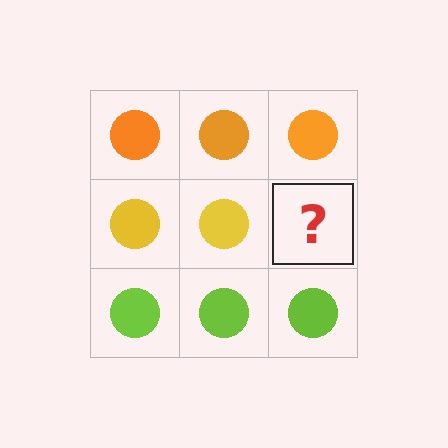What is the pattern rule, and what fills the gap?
The rule is that each row has a consistent color. The gap should be filled with a yellow circle.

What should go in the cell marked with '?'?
The missing cell should contain a yellow circle.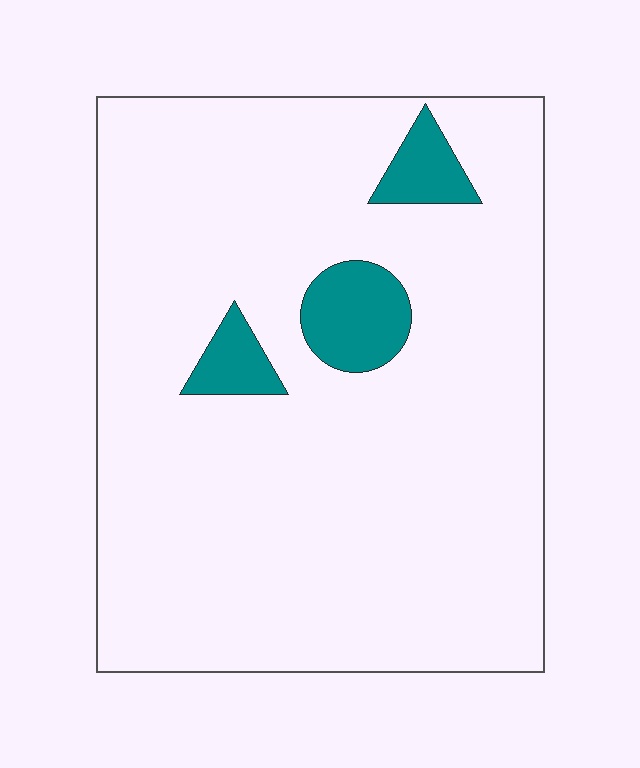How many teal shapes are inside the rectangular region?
3.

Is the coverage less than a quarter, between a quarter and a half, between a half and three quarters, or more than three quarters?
Less than a quarter.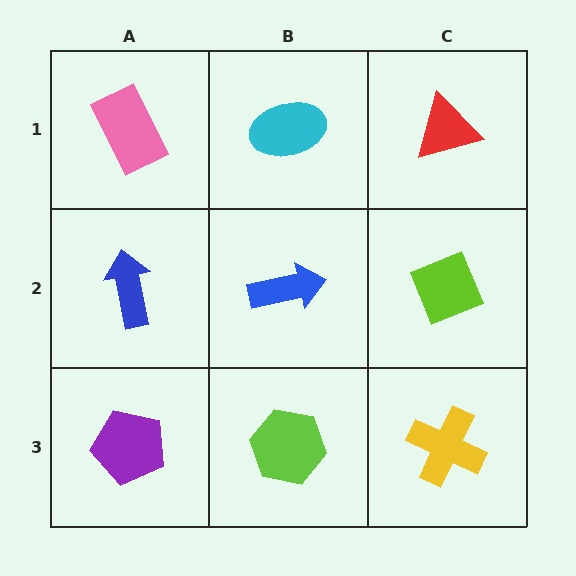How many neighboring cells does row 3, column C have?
2.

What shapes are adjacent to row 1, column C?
A lime diamond (row 2, column C), a cyan ellipse (row 1, column B).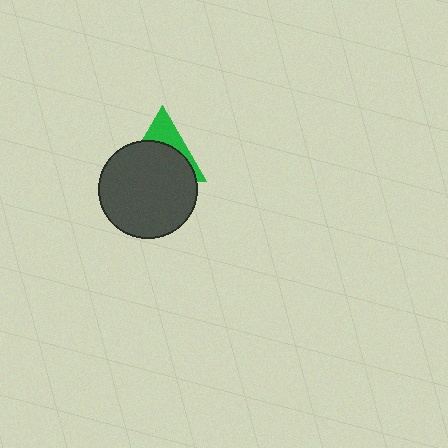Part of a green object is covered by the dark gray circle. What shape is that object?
It is a triangle.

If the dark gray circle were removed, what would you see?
You would see the complete green triangle.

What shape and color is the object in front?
The object in front is a dark gray circle.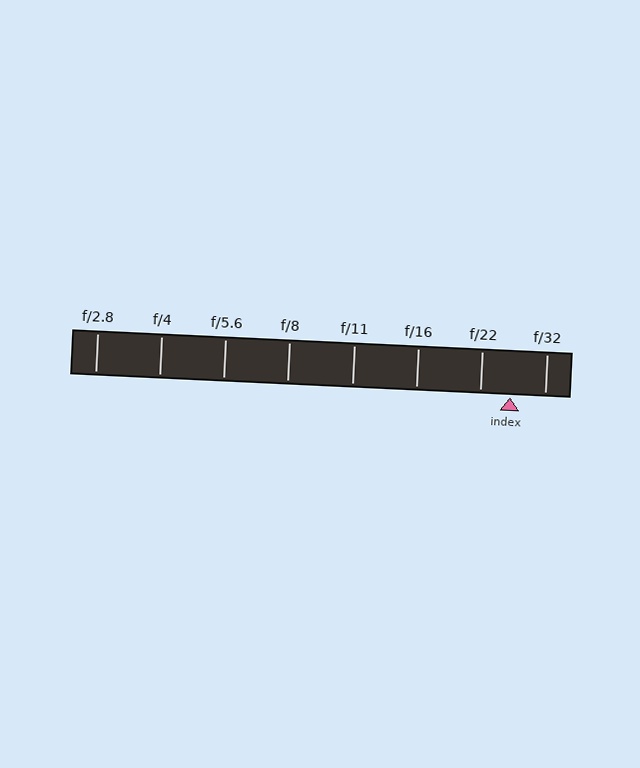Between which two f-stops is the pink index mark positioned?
The index mark is between f/22 and f/32.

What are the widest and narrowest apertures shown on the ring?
The widest aperture shown is f/2.8 and the narrowest is f/32.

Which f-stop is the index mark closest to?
The index mark is closest to f/22.